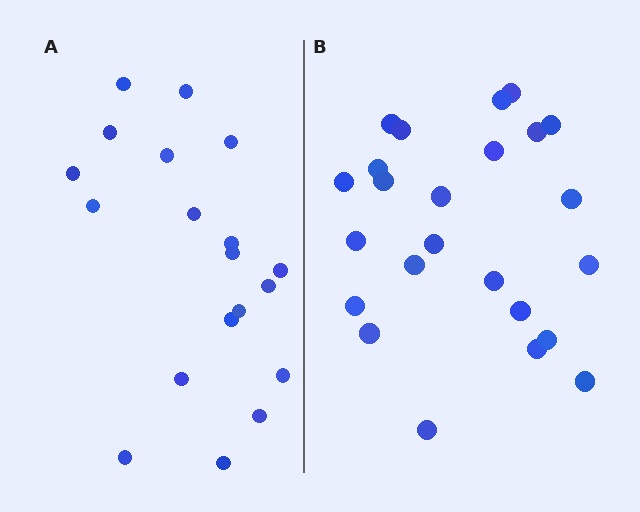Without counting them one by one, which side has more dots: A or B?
Region B (the right region) has more dots.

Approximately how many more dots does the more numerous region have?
Region B has about 5 more dots than region A.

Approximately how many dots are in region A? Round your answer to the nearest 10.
About 20 dots. (The exact count is 19, which rounds to 20.)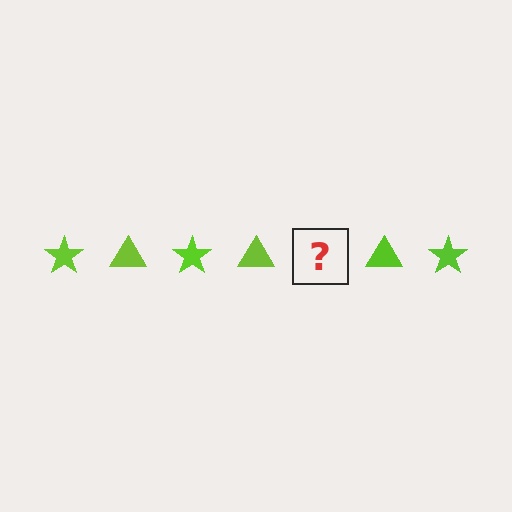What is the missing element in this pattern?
The missing element is a lime star.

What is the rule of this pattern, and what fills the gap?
The rule is that the pattern cycles through star, triangle shapes in lime. The gap should be filled with a lime star.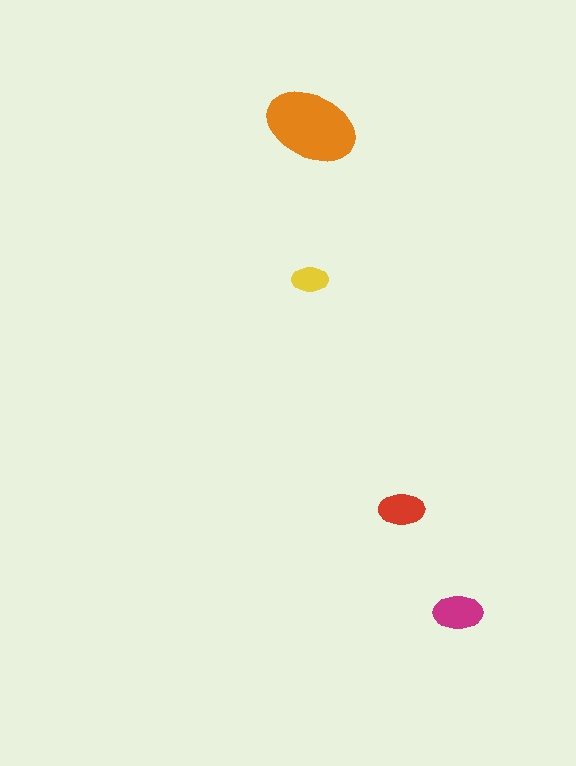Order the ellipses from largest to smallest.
the orange one, the magenta one, the red one, the yellow one.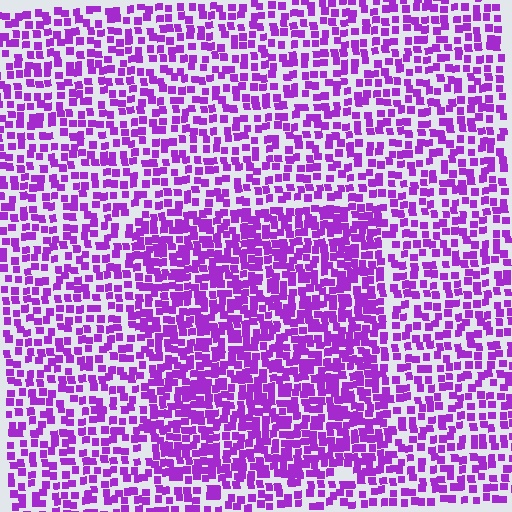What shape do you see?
I see a rectangle.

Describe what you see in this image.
The image contains small purple elements arranged at two different densities. A rectangle-shaped region is visible where the elements are more densely packed than the surrounding area.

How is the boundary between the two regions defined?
The boundary is defined by a change in element density (approximately 1.6x ratio). All elements are the same color, size, and shape.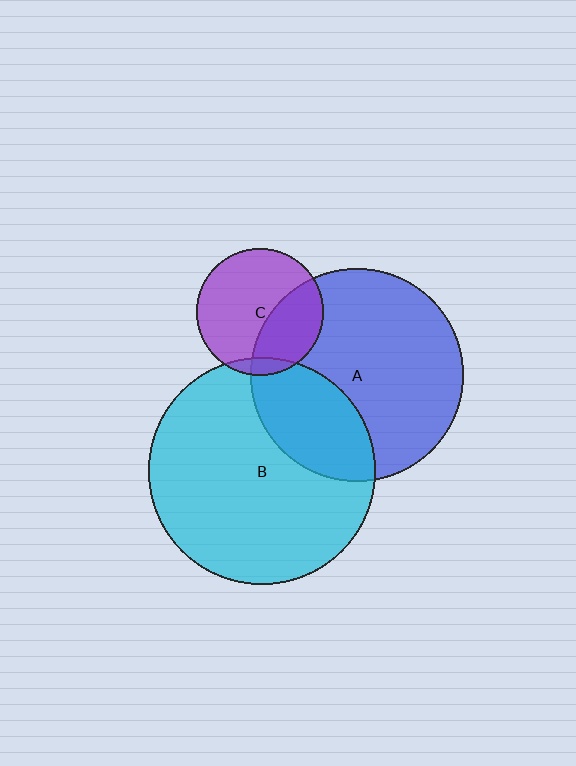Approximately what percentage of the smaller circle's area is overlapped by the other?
Approximately 35%.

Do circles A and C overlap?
Yes.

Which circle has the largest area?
Circle B (cyan).